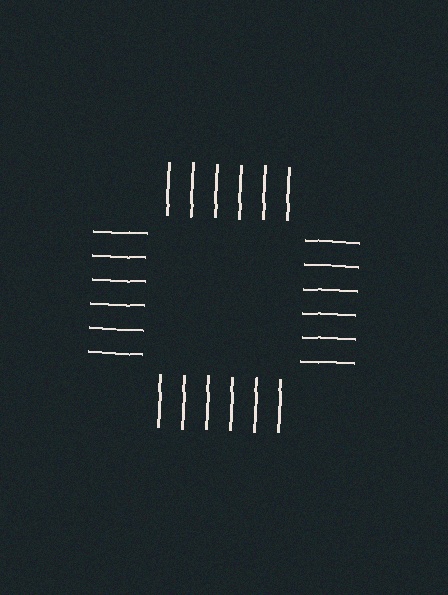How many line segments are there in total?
24 — 6 along each of the 4 edges.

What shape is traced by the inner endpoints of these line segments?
An illusory square — the line segments terminate on its edges but no continuous stroke is drawn.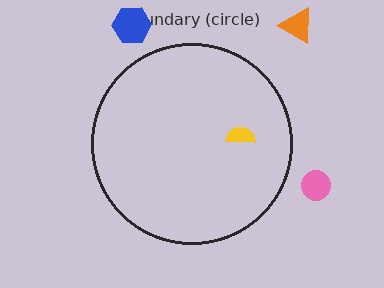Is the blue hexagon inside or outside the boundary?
Outside.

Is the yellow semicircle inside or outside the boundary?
Inside.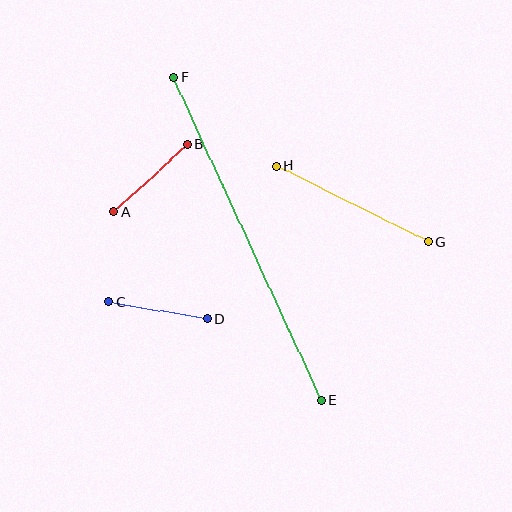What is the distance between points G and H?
The distance is approximately 170 pixels.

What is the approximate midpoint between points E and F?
The midpoint is at approximately (248, 239) pixels.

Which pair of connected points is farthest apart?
Points E and F are farthest apart.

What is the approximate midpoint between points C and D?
The midpoint is at approximately (158, 310) pixels.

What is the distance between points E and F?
The distance is approximately 355 pixels.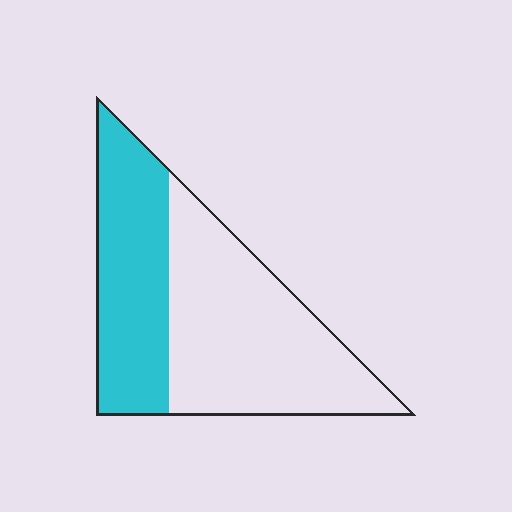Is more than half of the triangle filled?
No.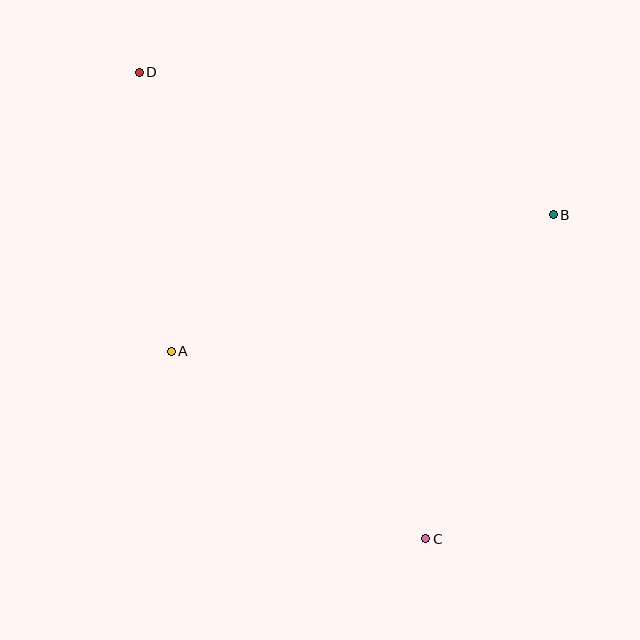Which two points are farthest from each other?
Points C and D are farthest from each other.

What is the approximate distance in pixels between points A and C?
The distance between A and C is approximately 316 pixels.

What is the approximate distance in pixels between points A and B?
The distance between A and B is approximately 406 pixels.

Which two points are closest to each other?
Points A and D are closest to each other.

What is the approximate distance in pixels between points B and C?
The distance between B and C is approximately 348 pixels.